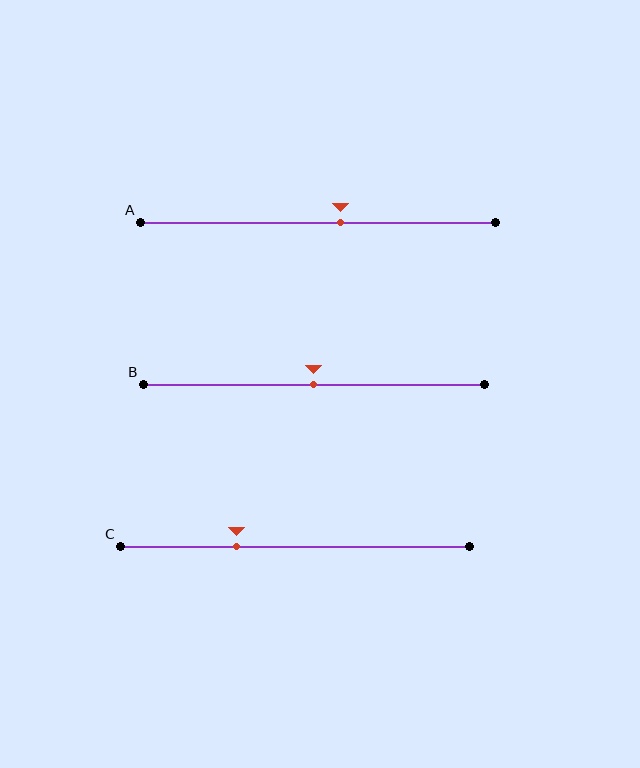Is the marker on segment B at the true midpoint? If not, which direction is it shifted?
Yes, the marker on segment B is at the true midpoint.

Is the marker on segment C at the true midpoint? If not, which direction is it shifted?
No, the marker on segment C is shifted to the left by about 17% of the segment length.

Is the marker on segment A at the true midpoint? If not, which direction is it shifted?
No, the marker on segment A is shifted to the right by about 6% of the segment length.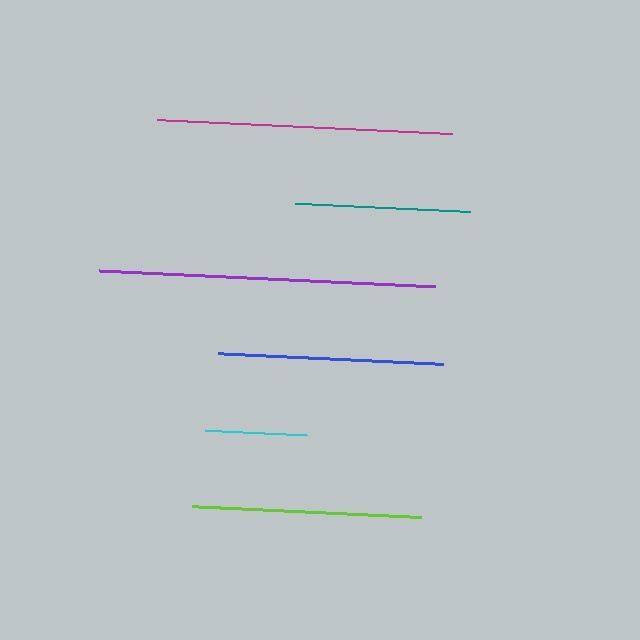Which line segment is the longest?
The purple line is the longest at approximately 335 pixels.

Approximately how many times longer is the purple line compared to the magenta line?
The purple line is approximately 1.1 times the length of the magenta line.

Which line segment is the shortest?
The cyan line is the shortest at approximately 102 pixels.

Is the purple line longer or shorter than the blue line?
The purple line is longer than the blue line.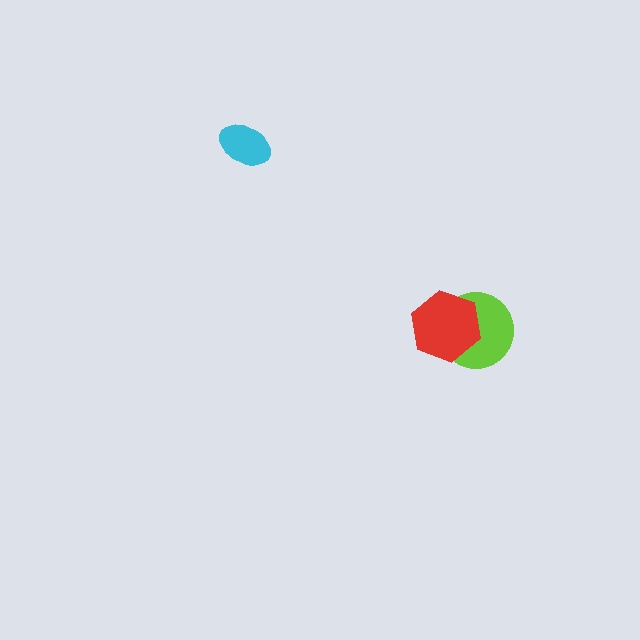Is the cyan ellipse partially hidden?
No, no other shape covers it.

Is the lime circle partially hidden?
Yes, it is partially covered by another shape.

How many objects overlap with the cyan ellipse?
0 objects overlap with the cyan ellipse.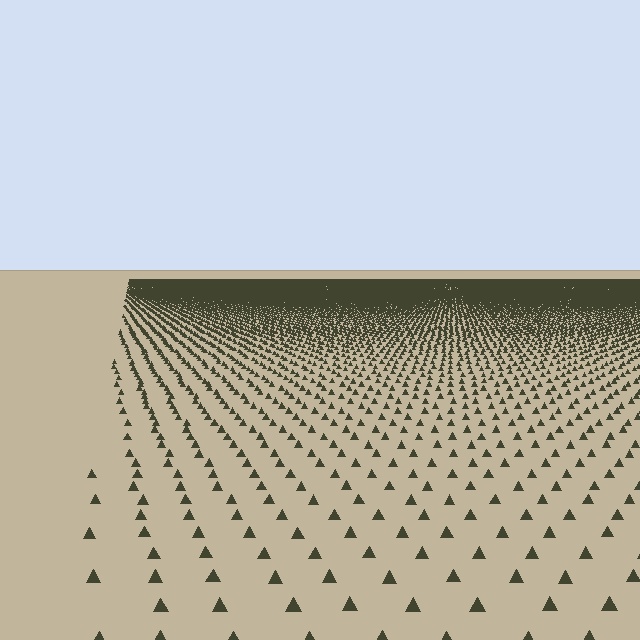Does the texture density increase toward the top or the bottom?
Density increases toward the top.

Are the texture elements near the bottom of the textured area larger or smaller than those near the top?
Larger. Near the bottom, elements are closer to the viewer and appear at a bigger on-screen size.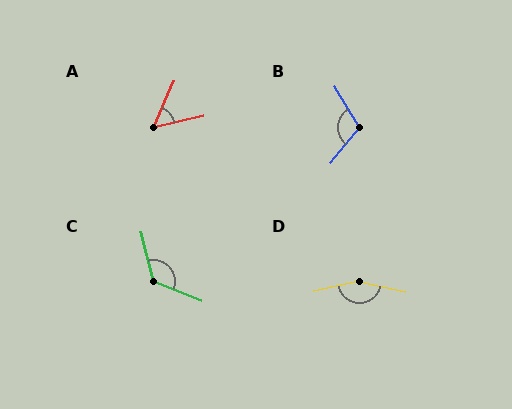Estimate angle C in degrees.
Approximately 124 degrees.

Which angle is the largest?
D, at approximately 156 degrees.